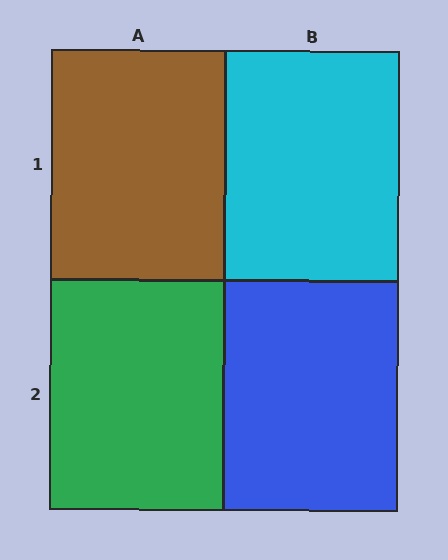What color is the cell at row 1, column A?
Brown.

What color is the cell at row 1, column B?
Cyan.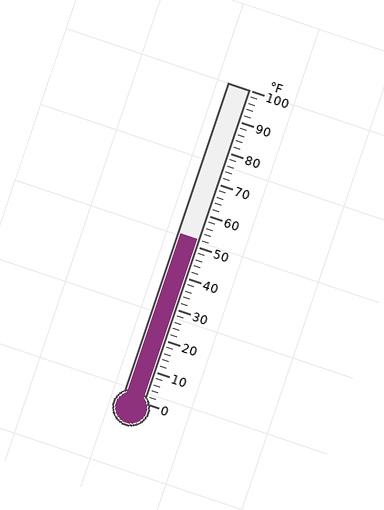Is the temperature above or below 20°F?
The temperature is above 20°F.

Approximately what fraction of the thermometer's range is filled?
The thermometer is filled to approximately 50% of its range.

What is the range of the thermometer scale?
The thermometer scale ranges from 0°F to 100°F.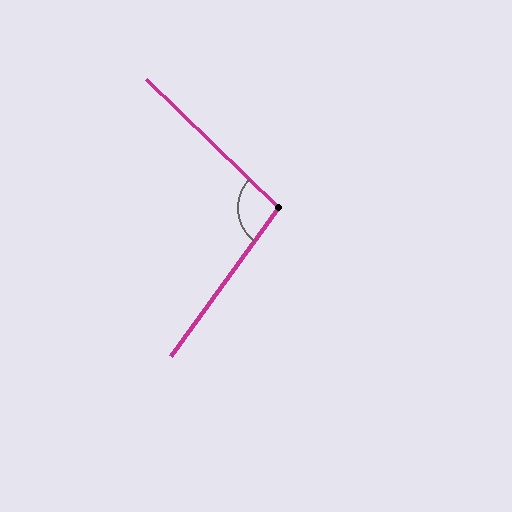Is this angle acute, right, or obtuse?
It is obtuse.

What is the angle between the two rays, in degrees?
Approximately 98 degrees.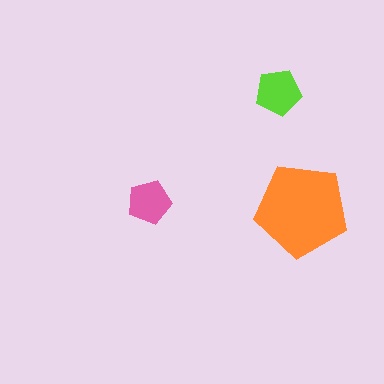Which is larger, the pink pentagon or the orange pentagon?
The orange one.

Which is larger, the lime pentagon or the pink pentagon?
The lime one.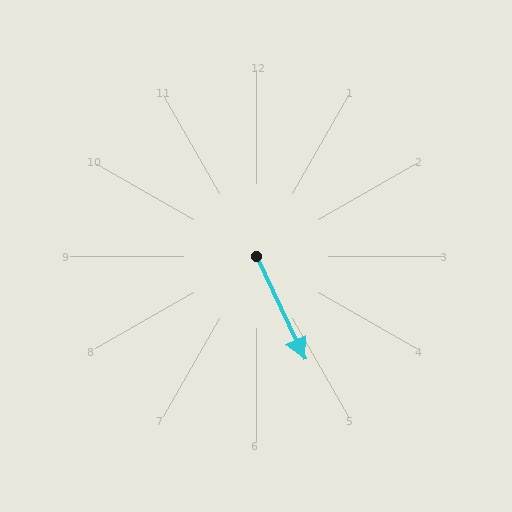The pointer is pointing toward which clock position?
Roughly 5 o'clock.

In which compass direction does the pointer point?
Southeast.